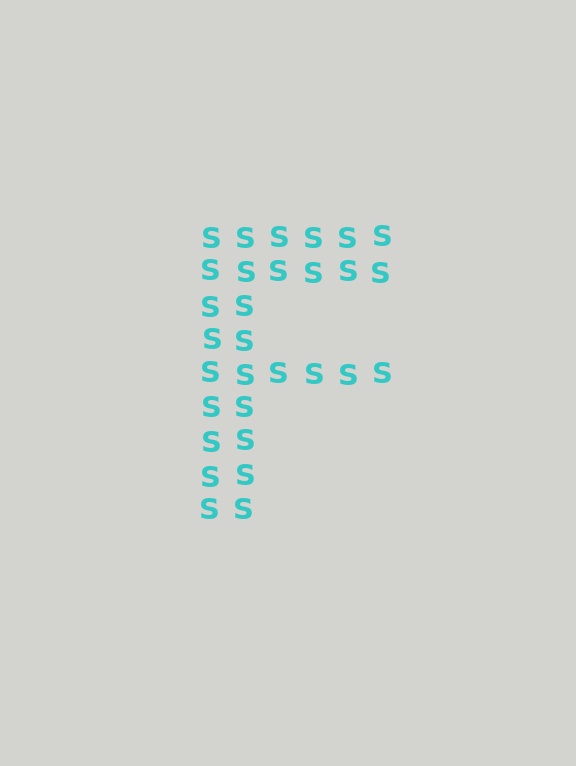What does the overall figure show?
The overall figure shows the letter F.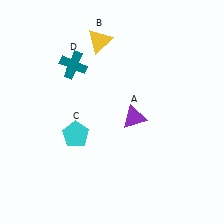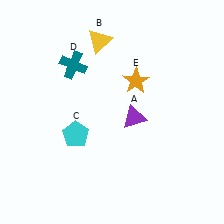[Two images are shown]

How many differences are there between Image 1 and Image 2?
There is 1 difference between the two images.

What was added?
An orange star (E) was added in Image 2.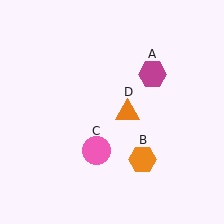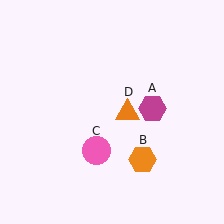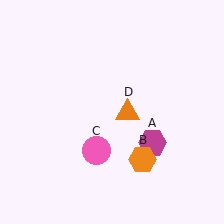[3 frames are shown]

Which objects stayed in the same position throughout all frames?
Orange hexagon (object B) and pink circle (object C) and orange triangle (object D) remained stationary.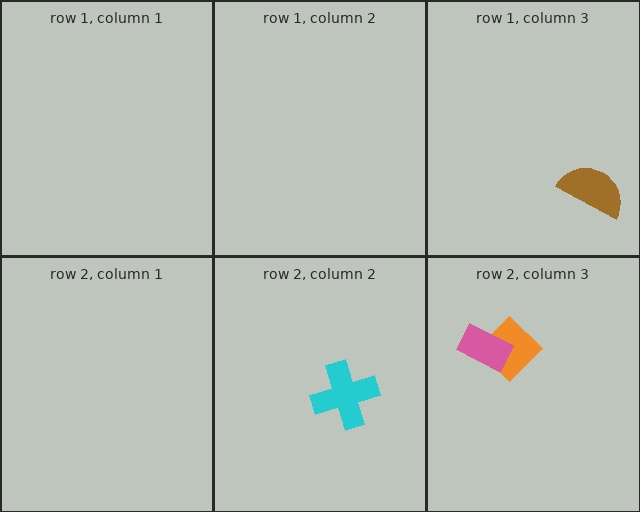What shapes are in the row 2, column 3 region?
The orange diamond, the pink rectangle.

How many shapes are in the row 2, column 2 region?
1.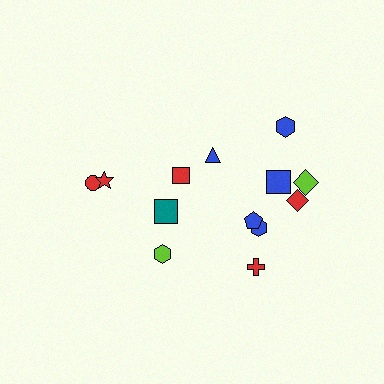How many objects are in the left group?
There are 5 objects.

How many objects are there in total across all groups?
There are 13 objects.